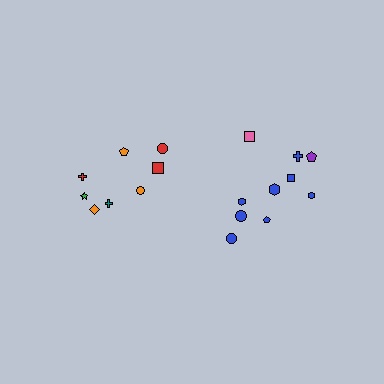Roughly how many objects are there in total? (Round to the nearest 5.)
Roughly 20 objects in total.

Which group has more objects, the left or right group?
The right group.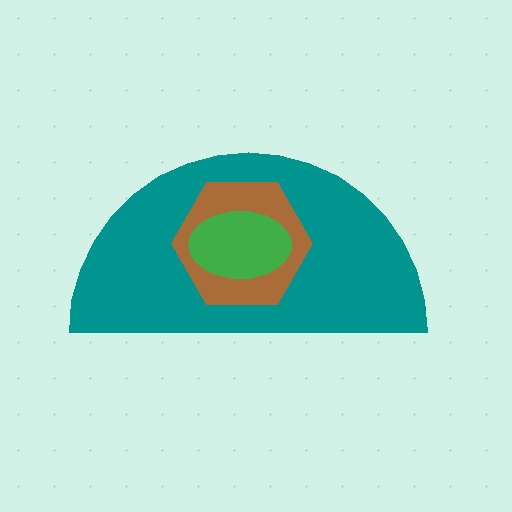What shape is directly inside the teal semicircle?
The brown hexagon.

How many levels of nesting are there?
3.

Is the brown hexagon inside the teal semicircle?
Yes.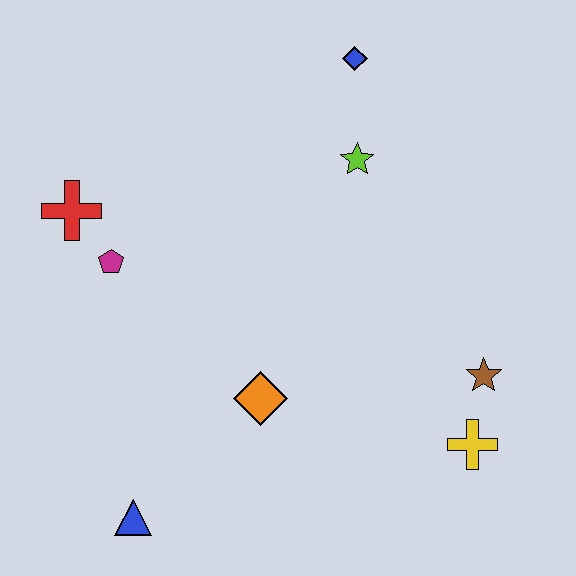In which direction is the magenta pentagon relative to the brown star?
The magenta pentagon is to the left of the brown star.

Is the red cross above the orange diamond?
Yes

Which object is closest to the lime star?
The blue diamond is closest to the lime star.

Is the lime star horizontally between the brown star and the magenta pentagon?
Yes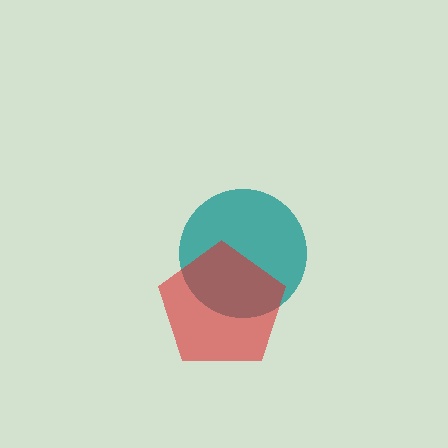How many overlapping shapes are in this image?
There are 2 overlapping shapes in the image.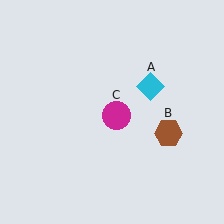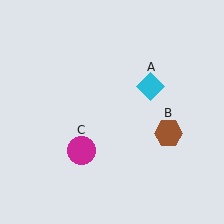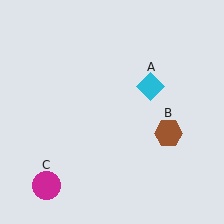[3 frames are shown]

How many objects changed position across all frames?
1 object changed position: magenta circle (object C).